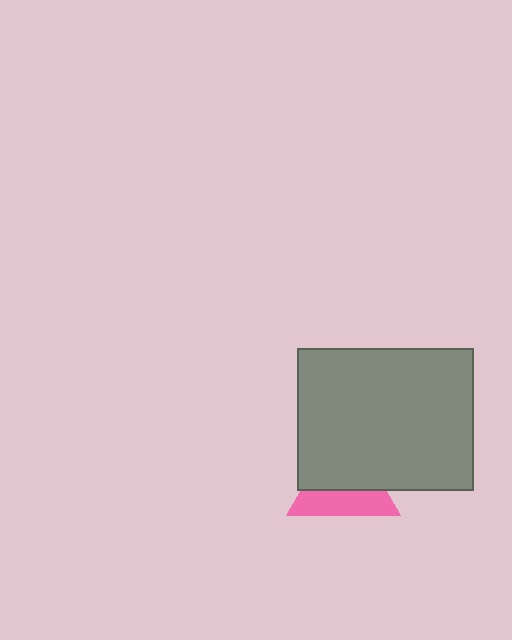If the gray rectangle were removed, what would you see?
You would see the complete pink triangle.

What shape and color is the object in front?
The object in front is a gray rectangle.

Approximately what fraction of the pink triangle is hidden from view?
Roughly 57% of the pink triangle is hidden behind the gray rectangle.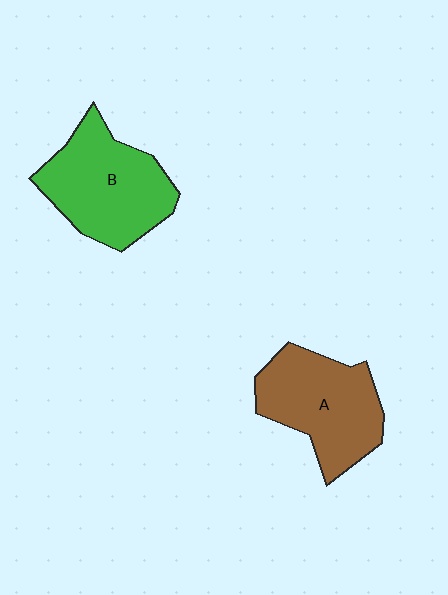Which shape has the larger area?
Shape B (green).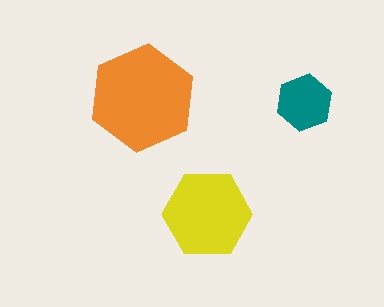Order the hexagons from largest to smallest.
the orange one, the yellow one, the teal one.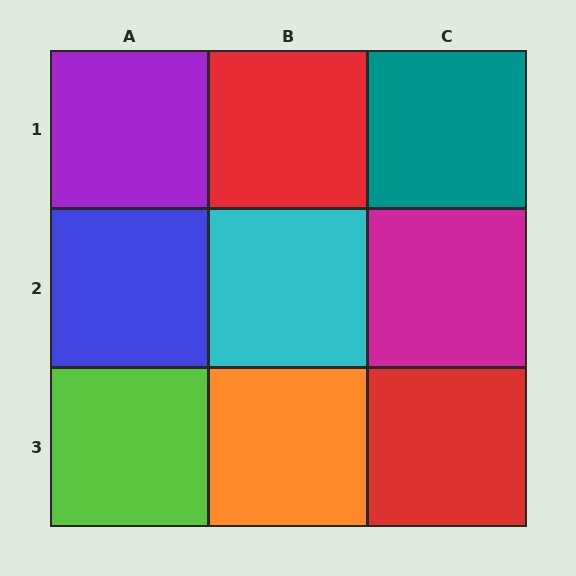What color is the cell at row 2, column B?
Cyan.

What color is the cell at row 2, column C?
Magenta.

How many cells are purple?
1 cell is purple.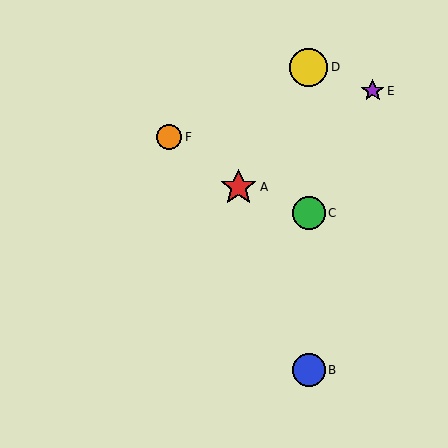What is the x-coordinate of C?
Object C is at x≈309.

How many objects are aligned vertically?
3 objects (B, C, D) are aligned vertically.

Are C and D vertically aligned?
Yes, both are at x≈309.